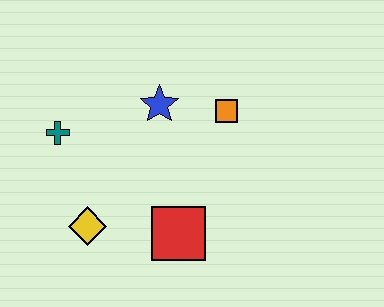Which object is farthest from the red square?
The teal cross is farthest from the red square.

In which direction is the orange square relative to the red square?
The orange square is above the red square.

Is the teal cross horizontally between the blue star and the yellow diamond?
No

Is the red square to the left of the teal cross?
No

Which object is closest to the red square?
The yellow diamond is closest to the red square.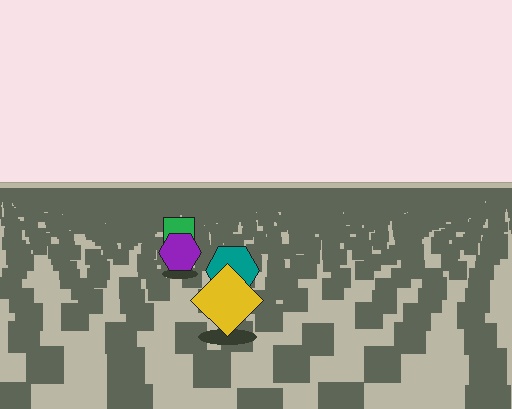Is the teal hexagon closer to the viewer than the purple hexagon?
Yes. The teal hexagon is closer — you can tell from the texture gradient: the ground texture is coarser near it.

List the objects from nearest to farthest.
From nearest to farthest: the yellow diamond, the teal hexagon, the purple hexagon, the green square.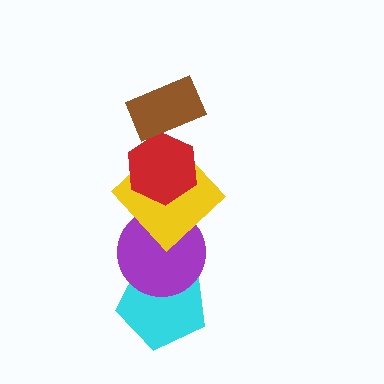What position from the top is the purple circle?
The purple circle is 4th from the top.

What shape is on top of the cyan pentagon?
The purple circle is on top of the cyan pentagon.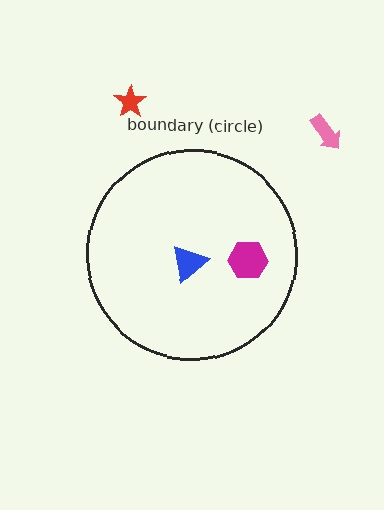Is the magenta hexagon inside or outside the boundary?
Inside.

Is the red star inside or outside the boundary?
Outside.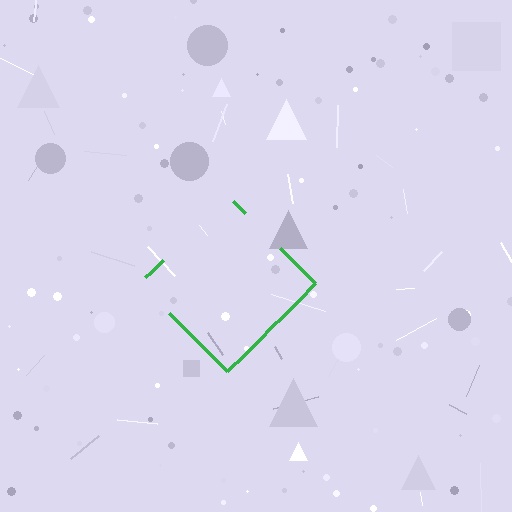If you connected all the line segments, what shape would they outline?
They would outline a diamond.